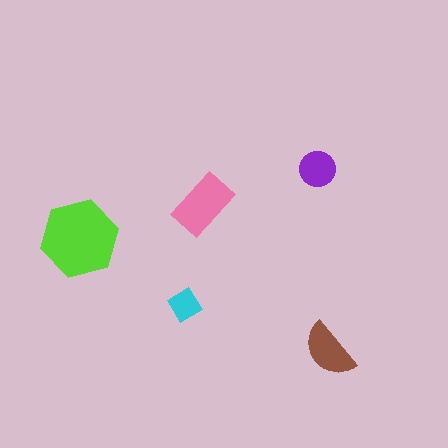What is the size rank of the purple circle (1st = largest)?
4th.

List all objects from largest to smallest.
The lime hexagon, the pink rectangle, the brown semicircle, the purple circle, the cyan diamond.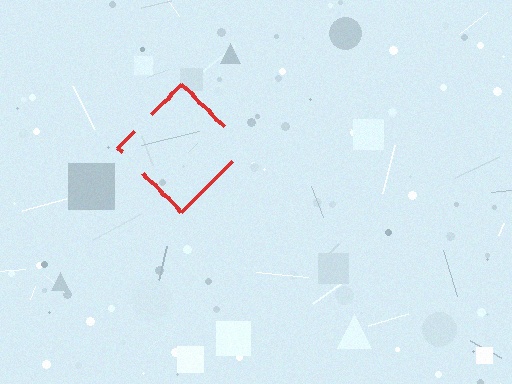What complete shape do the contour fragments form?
The contour fragments form a diamond.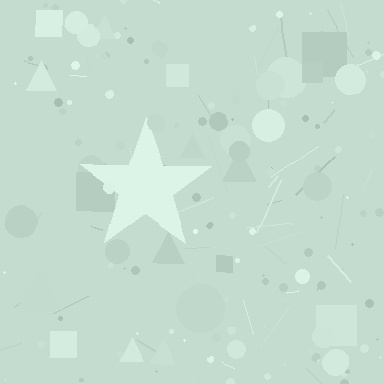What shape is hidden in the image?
A star is hidden in the image.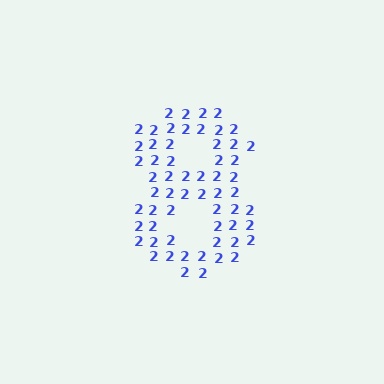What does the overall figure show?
The overall figure shows the digit 8.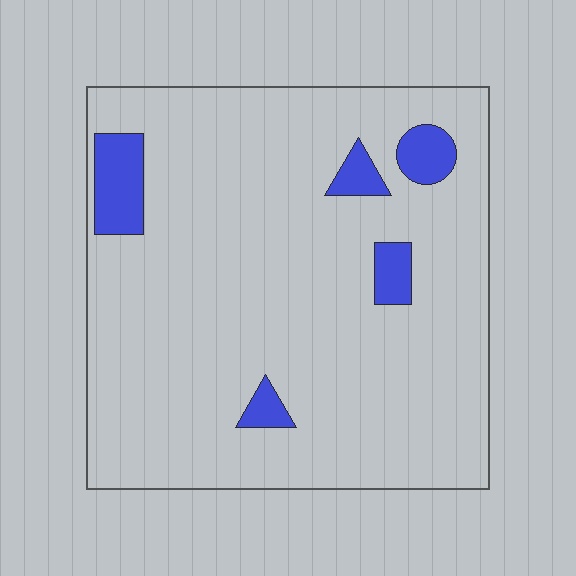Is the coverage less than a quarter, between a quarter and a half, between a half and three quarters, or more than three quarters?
Less than a quarter.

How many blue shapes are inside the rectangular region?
5.